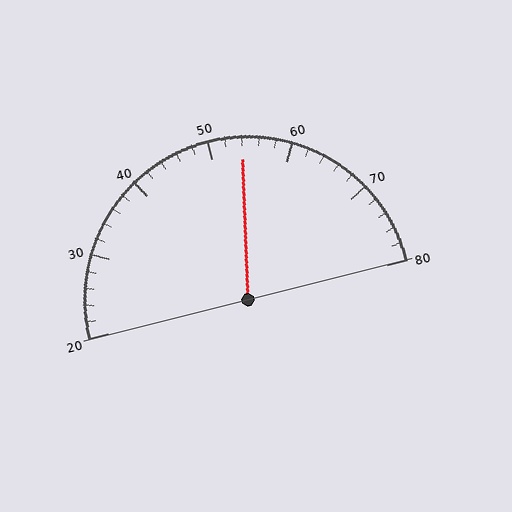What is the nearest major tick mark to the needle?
The nearest major tick mark is 50.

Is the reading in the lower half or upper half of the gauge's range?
The reading is in the upper half of the range (20 to 80).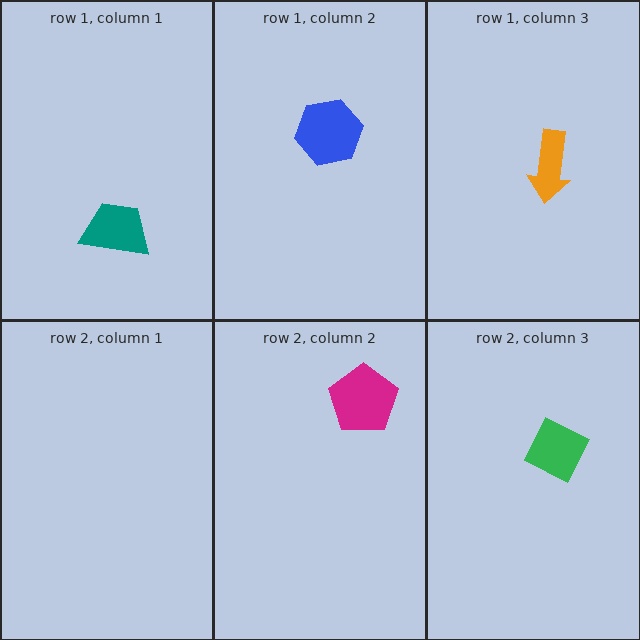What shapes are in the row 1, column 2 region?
The blue hexagon.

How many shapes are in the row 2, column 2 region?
1.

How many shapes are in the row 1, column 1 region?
1.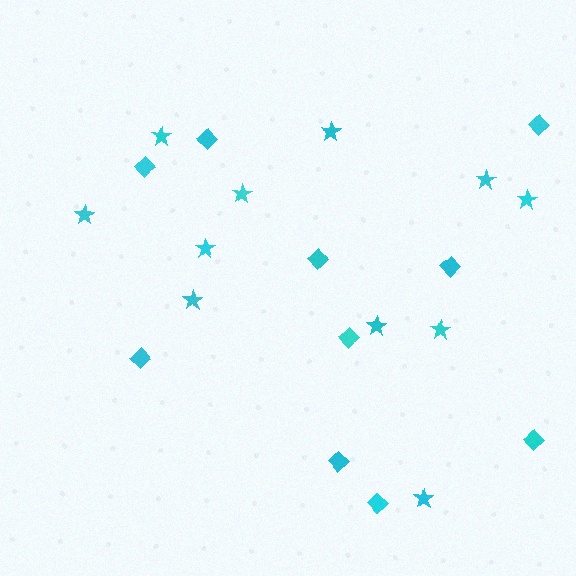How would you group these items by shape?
There are 2 groups: one group of diamonds (10) and one group of stars (11).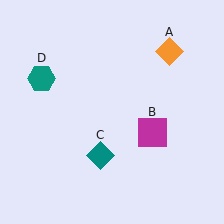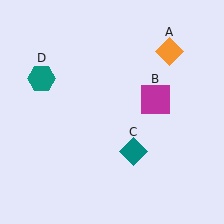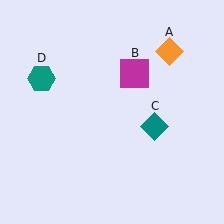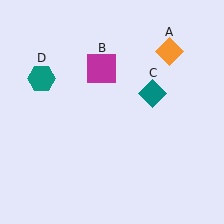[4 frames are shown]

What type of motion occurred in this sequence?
The magenta square (object B), teal diamond (object C) rotated counterclockwise around the center of the scene.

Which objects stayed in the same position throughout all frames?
Orange diamond (object A) and teal hexagon (object D) remained stationary.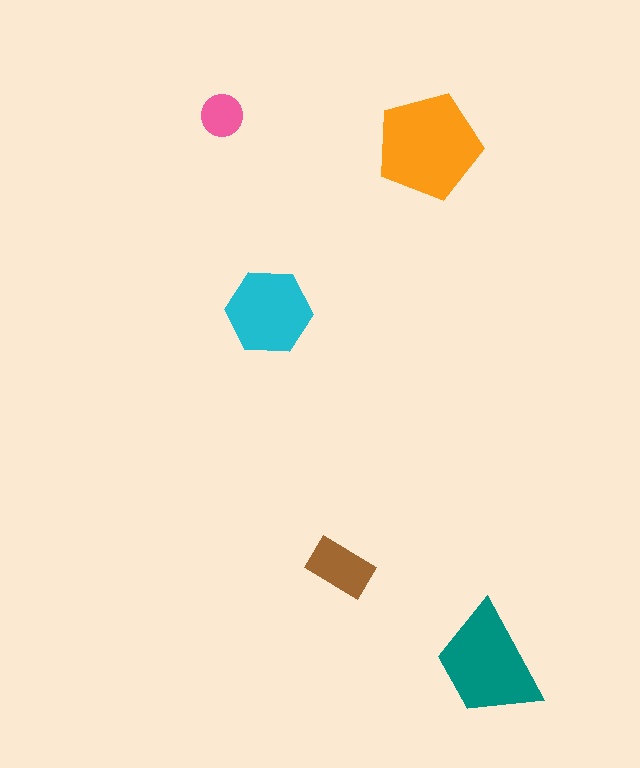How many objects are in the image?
There are 5 objects in the image.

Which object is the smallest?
The pink circle.